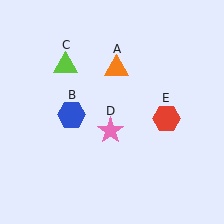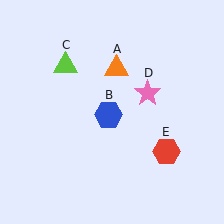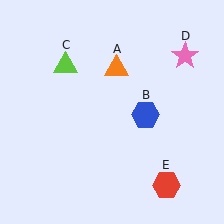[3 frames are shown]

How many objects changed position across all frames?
3 objects changed position: blue hexagon (object B), pink star (object D), red hexagon (object E).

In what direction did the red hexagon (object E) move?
The red hexagon (object E) moved down.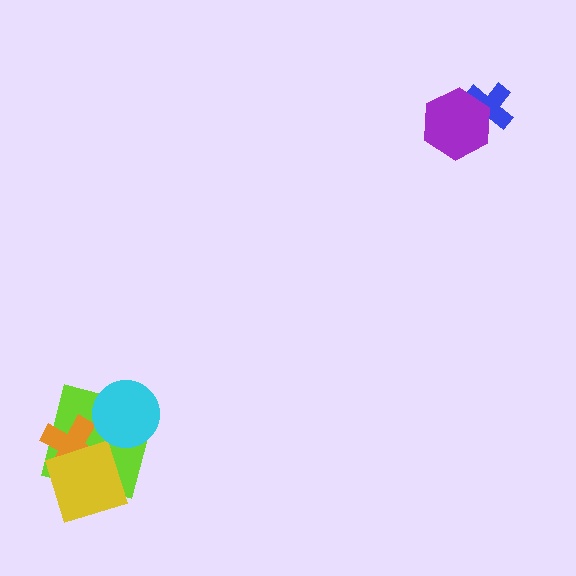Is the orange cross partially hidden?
Yes, it is partially covered by another shape.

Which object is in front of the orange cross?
The yellow diamond is in front of the orange cross.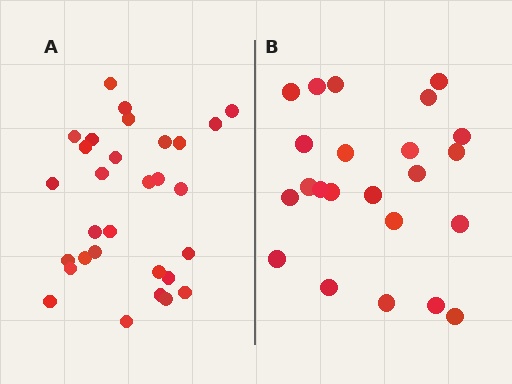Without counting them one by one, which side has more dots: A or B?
Region A (the left region) has more dots.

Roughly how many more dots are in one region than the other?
Region A has roughly 8 or so more dots than region B.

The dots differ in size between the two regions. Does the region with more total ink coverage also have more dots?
No. Region B has more total ink coverage because its dots are larger, but region A actually contains more individual dots. Total area can be misleading — the number of items is what matters here.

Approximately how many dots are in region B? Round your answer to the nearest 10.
About 20 dots. (The exact count is 23, which rounds to 20.)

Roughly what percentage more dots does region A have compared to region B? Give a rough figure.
About 30% more.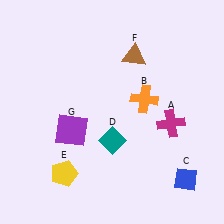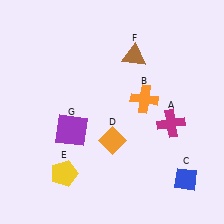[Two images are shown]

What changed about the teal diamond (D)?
In Image 1, D is teal. In Image 2, it changed to orange.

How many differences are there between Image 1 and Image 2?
There is 1 difference between the two images.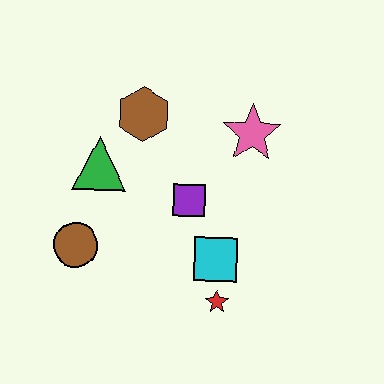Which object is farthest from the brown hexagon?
The red star is farthest from the brown hexagon.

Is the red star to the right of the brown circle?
Yes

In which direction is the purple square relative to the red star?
The purple square is above the red star.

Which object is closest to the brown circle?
The green triangle is closest to the brown circle.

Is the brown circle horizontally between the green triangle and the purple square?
No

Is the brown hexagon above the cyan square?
Yes